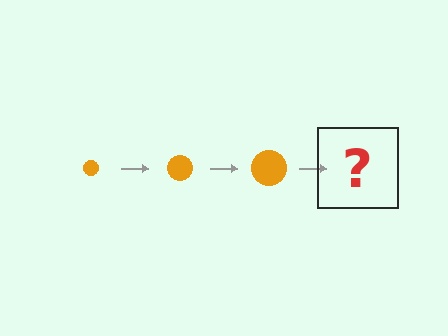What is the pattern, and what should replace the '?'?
The pattern is that the circle gets progressively larger each step. The '?' should be an orange circle, larger than the previous one.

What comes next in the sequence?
The next element should be an orange circle, larger than the previous one.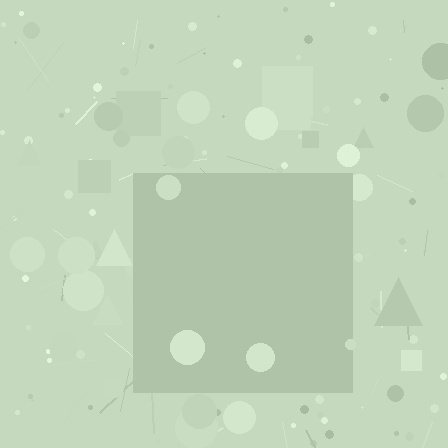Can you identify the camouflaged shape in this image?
The camouflaged shape is a square.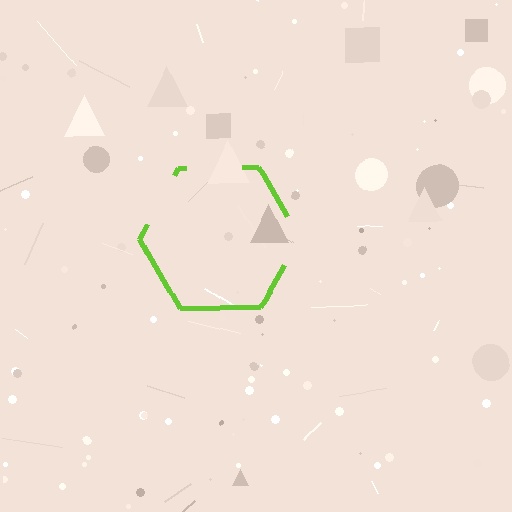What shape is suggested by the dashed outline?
The dashed outline suggests a hexagon.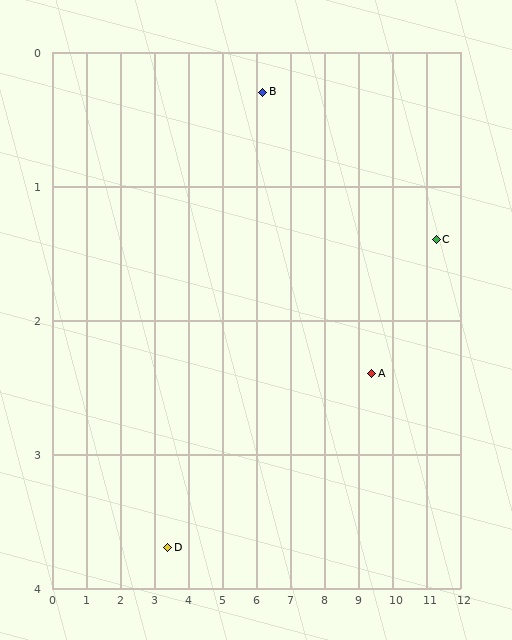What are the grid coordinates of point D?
Point D is at approximately (3.4, 3.7).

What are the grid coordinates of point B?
Point B is at approximately (6.2, 0.3).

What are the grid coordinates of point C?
Point C is at approximately (11.3, 1.4).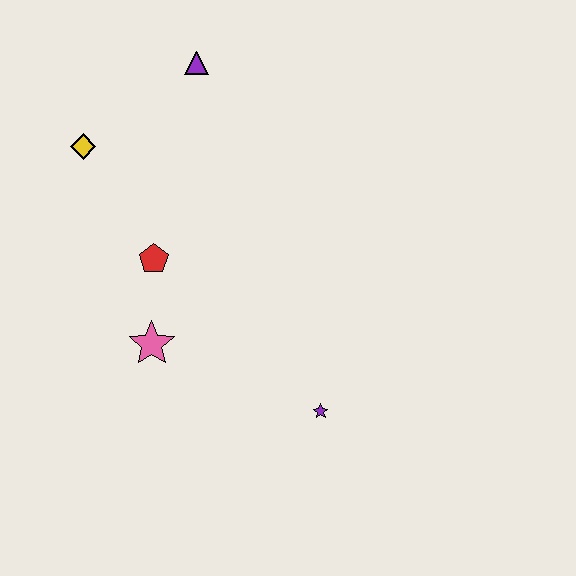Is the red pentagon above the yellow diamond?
No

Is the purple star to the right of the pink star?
Yes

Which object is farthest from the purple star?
The purple triangle is farthest from the purple star.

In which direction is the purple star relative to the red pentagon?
The purple star is to the right of the red pentagon.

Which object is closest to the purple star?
The pink star is closest to the purple star.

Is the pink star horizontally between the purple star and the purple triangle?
No